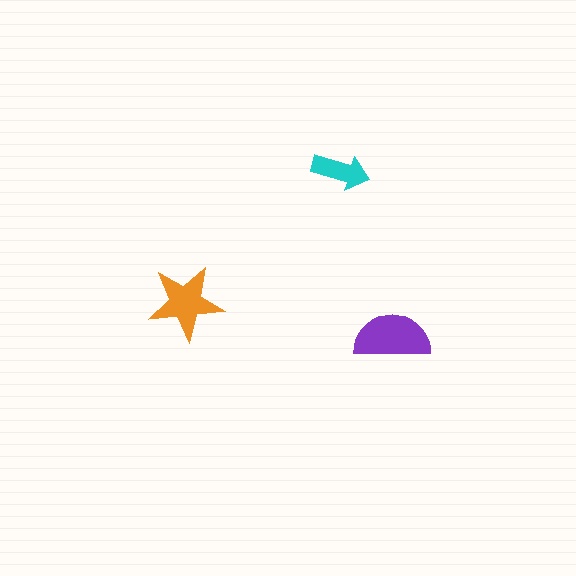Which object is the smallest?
The cyan arrow.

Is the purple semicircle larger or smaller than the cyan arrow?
Larger.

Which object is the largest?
The purple semicircle.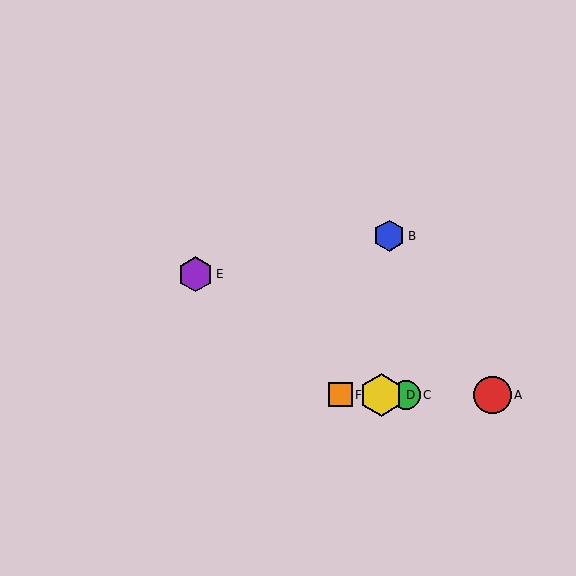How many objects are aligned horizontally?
4 objects (A, C, D, F) are aligned horizontally.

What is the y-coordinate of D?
Object D is at y≈395.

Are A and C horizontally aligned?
Yes, both are at y≈395.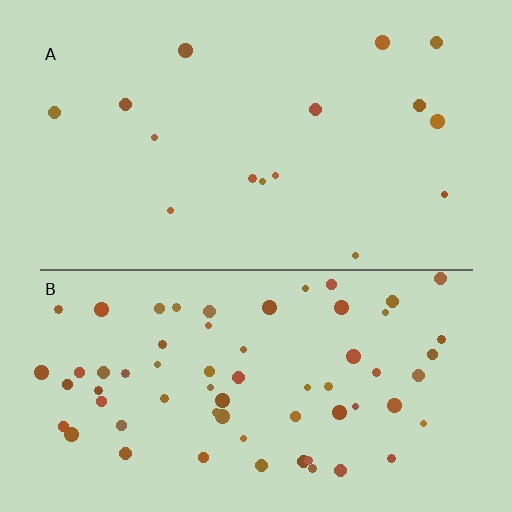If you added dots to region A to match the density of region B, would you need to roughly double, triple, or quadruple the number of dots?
Approximately quadruple.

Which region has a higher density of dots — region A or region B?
B (the bottom).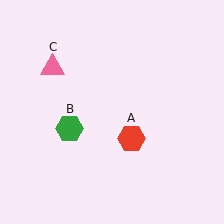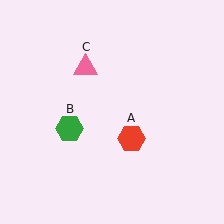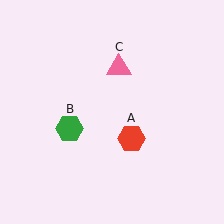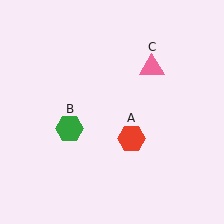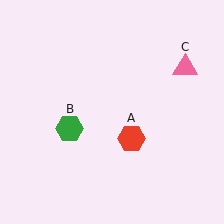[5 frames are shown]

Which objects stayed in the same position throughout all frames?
Red hexagon (object A) and green hexagon (object B) remained stationary.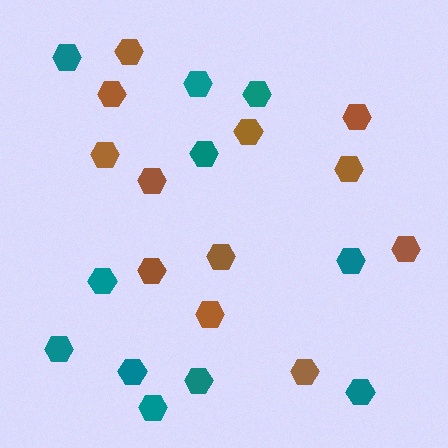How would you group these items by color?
There are 2 groups: one group of teal hexagons (11) and one group of brown hexagons (12).